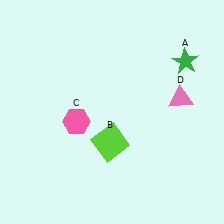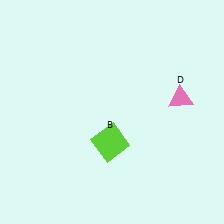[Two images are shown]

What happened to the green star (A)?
The green star (A) was removed in Image 2. It was in the top-right area of Image 1.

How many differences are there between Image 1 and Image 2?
There are 2 differences between the two images.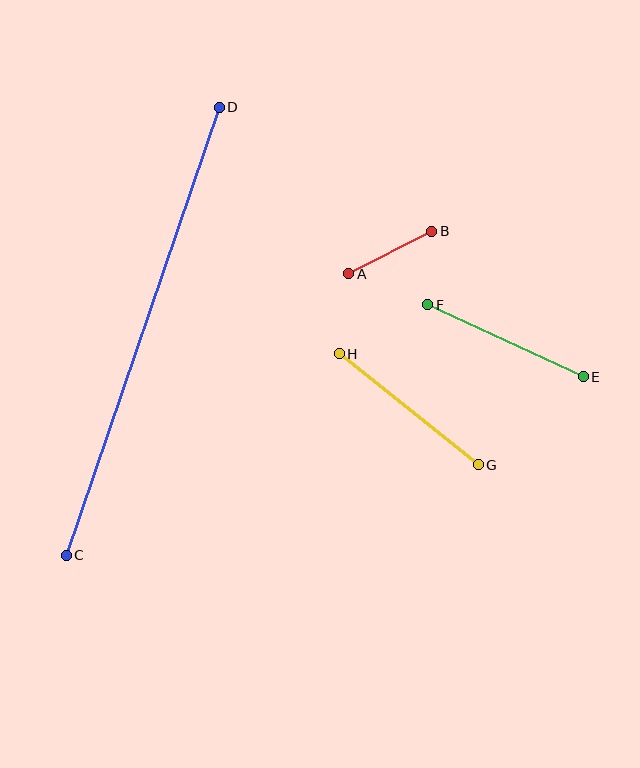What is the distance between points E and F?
The distance is approximately 171 pixels.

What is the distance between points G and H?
The distance is approximately 178 pixels.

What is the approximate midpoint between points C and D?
The midpoint is at approximately (143, 331) pixels.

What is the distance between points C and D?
The distance is approximately 474 pixels.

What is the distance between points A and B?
The distance is approximately 93 pixels.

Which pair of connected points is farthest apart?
Points C and D are farthest apart.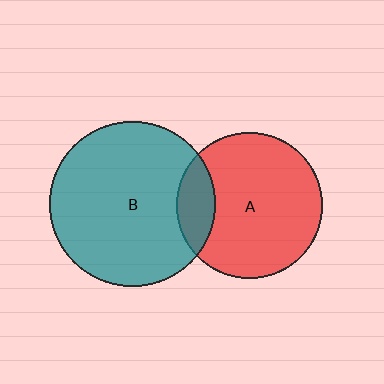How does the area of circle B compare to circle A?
Approximately 1.3 times.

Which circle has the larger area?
Circle B (teal).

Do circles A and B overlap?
Yes.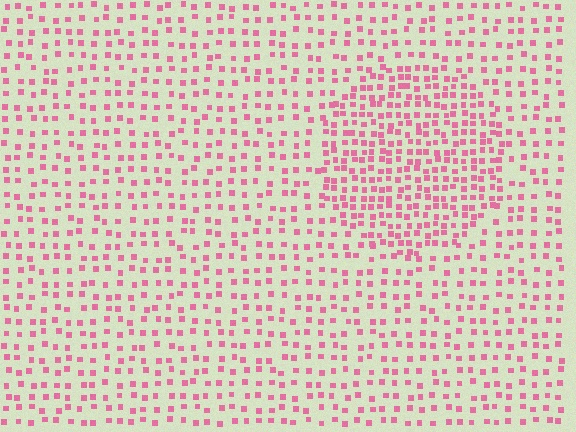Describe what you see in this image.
The image contains small pink elements arranged at two different densities. A circle-shaped region is visible where the elements are more densely packed than the surrounding area.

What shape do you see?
I see a circle.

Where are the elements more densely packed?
The elements are more densely packed inside the circle boundary.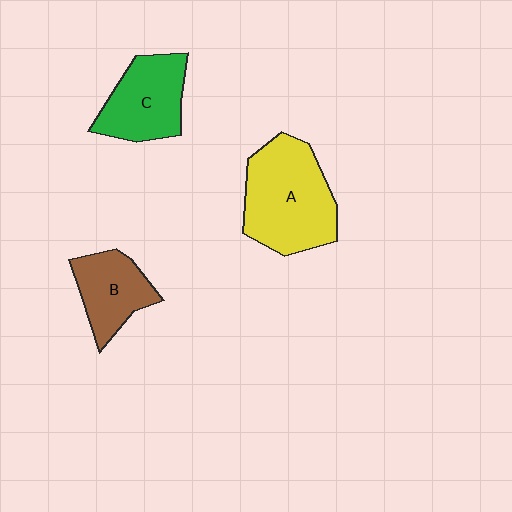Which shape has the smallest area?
Shape B (brown).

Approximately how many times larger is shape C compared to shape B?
Approximately 1.2 times.